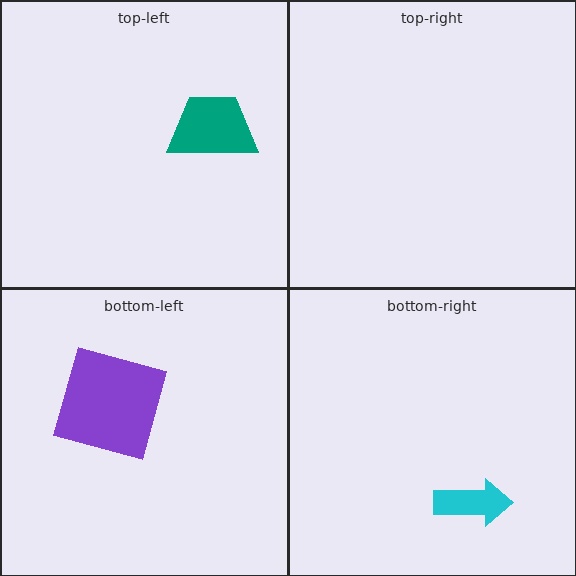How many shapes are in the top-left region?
1.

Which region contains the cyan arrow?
The bottom-right region.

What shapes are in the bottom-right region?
The cyan arrow.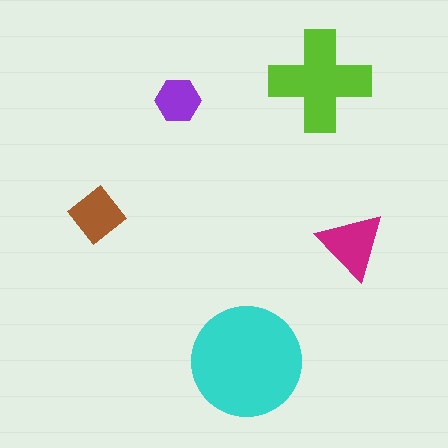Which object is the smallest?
The purple hexagon.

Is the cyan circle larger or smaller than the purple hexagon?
Larger.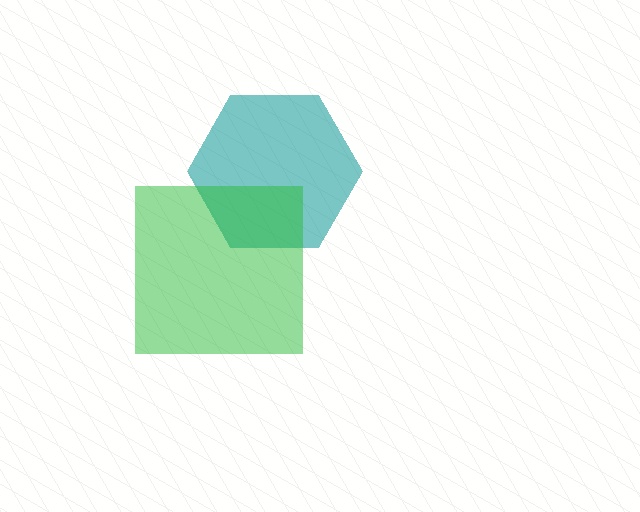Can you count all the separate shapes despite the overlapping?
Yes, there are 2 separate shapes.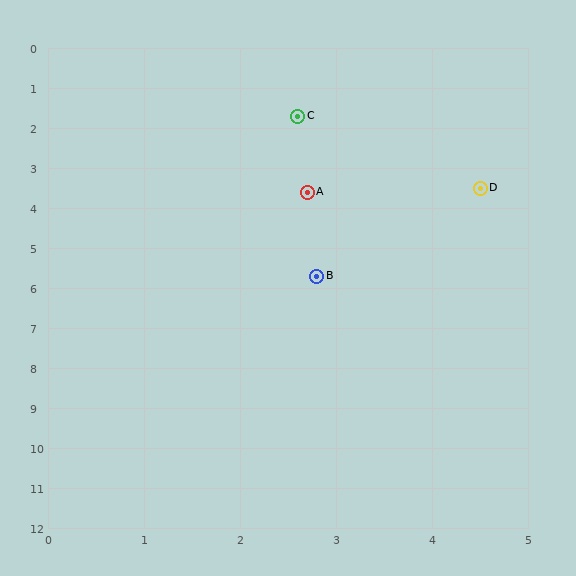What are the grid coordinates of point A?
Point A is at approximately (2.7, 3.6).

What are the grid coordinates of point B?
Point B is at approximately (2.8, 5.7).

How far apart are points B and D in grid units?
Points B and D are about 2.8 grid units apart.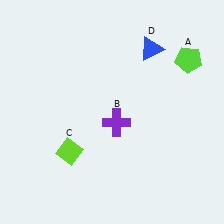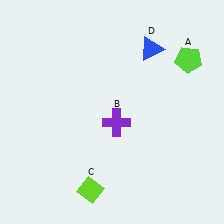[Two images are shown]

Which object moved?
The lime diamond (C) moved down.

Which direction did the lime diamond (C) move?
The lime diamond (C) moved down.